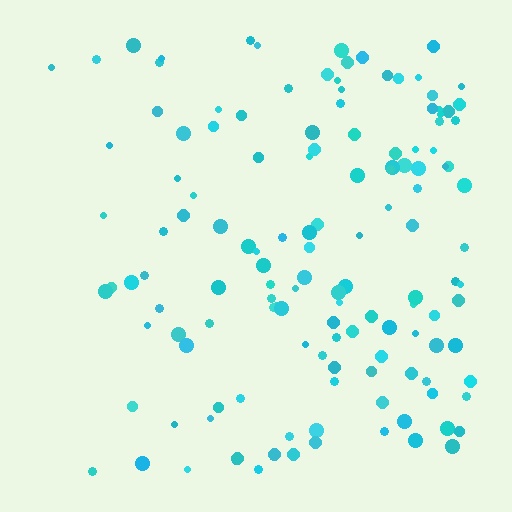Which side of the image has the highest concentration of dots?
The right.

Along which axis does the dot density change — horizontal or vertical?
Horizontal.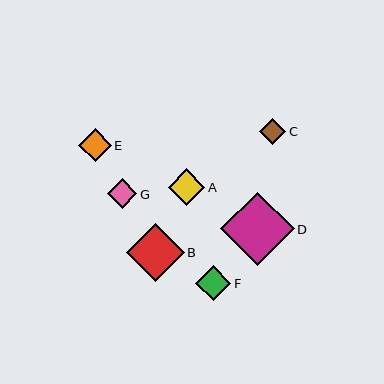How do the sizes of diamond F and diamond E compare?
Diamond F and diamond E are approximately the same size.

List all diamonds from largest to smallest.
From largest to smallest: D, B, A, F, E, G, C.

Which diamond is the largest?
Diamond D is the largest with a size of approximately 74 pixels.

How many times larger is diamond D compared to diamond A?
Diamond D is approximately 2.0 times the size of diamond A.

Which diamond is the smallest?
Diamond C is the smallest with a size of approximately 26 pixels.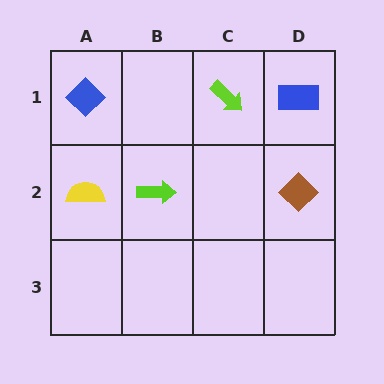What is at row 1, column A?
A blue diamond.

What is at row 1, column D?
A blue rectangle.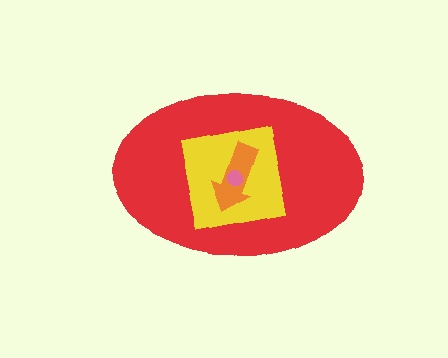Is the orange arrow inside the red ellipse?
Yes.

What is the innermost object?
The pink circle.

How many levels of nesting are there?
4.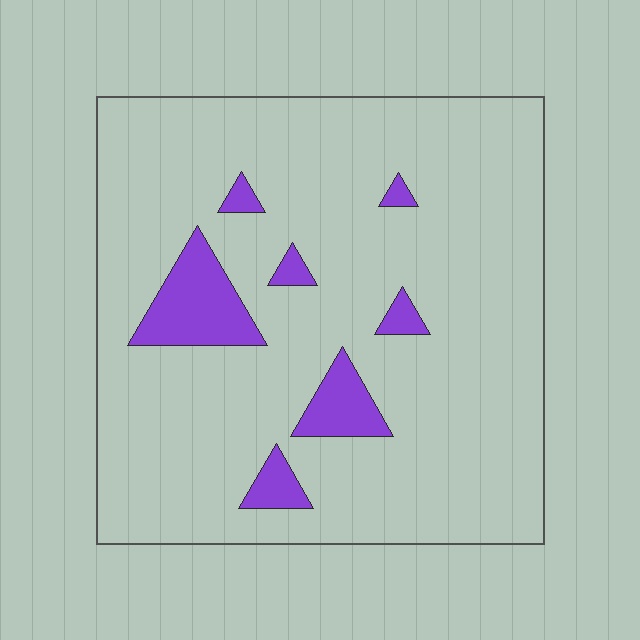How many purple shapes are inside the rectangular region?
7.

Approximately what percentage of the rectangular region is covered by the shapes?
Approximately 10%.